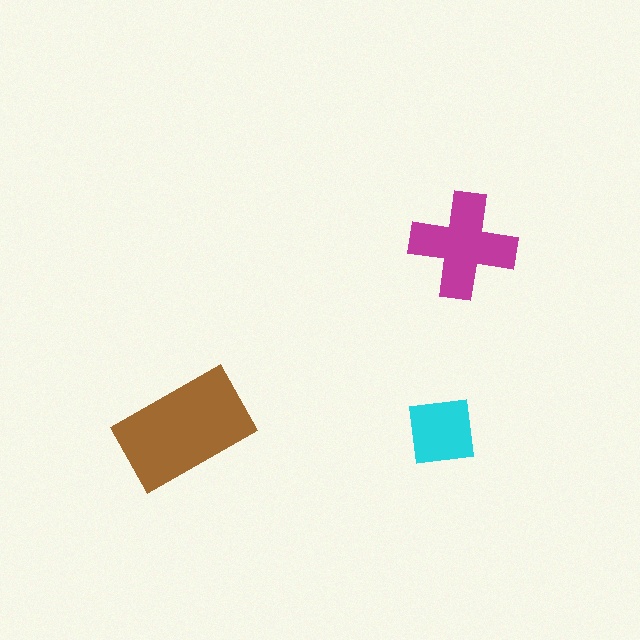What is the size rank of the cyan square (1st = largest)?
3rd.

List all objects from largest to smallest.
The brown rectangle, the magenta cross, the cyan square.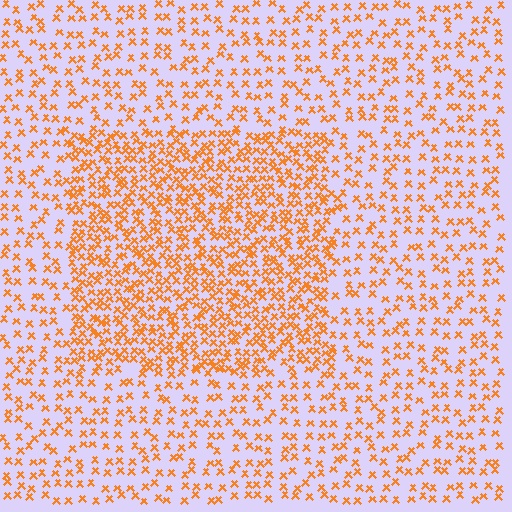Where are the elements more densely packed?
The elements are more densely packed inside the rectangle boundary.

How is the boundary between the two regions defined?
The boundary is defined by a change in element density (approximately 2.1x ratio). All elements are the same color, size, and shape.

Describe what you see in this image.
The image contains small orange elements arranged at two different densities. A rectangle-shaped region is visible where the elements are more densely packed than the surrounding area.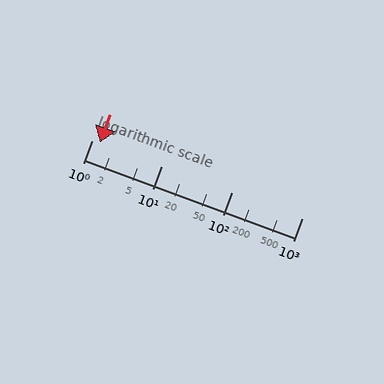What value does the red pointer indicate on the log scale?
The pointer indicates approximately 1.3.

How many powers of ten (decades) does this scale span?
The scale spans 3 decades, from 1 to 1000.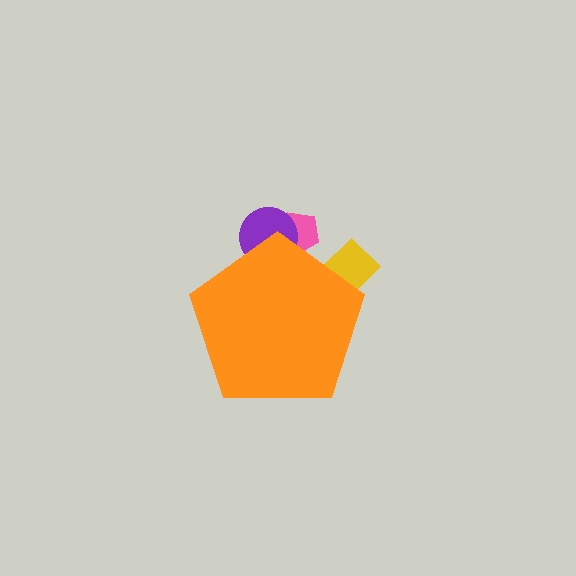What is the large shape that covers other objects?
An orange pentagon.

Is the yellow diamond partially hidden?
Yes, the yellow diamond is partially hidden behind the orange pentagon.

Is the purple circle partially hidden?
Yes, the purple circle is partially hidden behind the orange pentagon.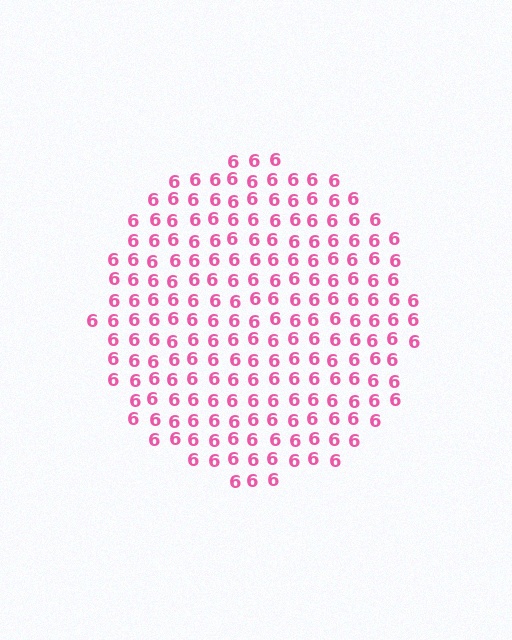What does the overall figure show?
The overall figure shows a circle.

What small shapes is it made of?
It is made of small digit 6's.